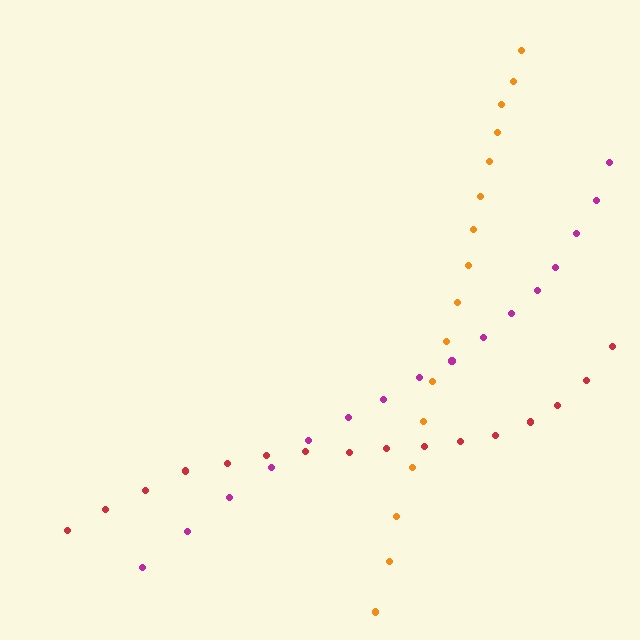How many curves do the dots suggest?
There are 3 distinct paths.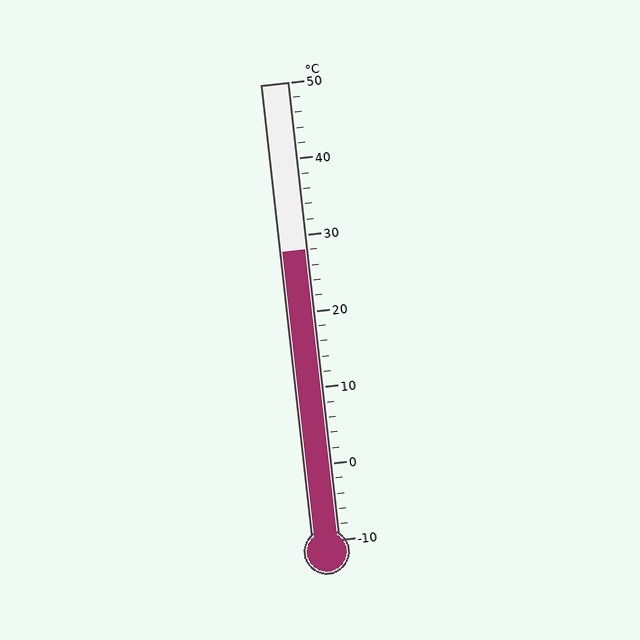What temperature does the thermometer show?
The thermometer shows approximately 28°C.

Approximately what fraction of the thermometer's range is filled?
The thermometer is filled to approximately 65% of its range.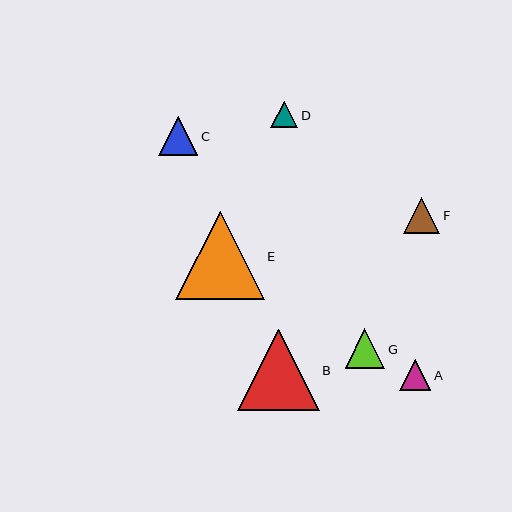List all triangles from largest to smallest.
From largest to smallest: E, B, G, C, F, A, D.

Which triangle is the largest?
Triangle E is the largest with a size of approximately 88 pixels.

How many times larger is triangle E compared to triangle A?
Triangle E is approximately 2.8 times the size of triangle A.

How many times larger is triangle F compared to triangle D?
Triangle F is approximately 1.4 times the size of triangle D.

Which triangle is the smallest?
Triangle D is the smallest with a size of approximately 27 pixels.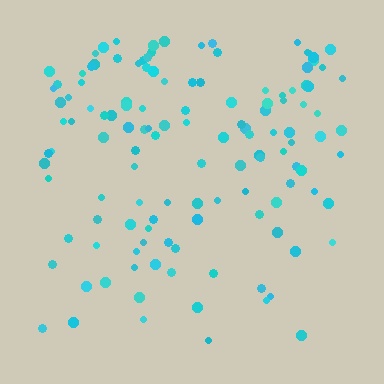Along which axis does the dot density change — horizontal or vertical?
Vertical.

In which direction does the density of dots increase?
From bottom to top, with the top side densest.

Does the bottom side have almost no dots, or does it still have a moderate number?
Still a moderate number, just noticeably fewer than the top.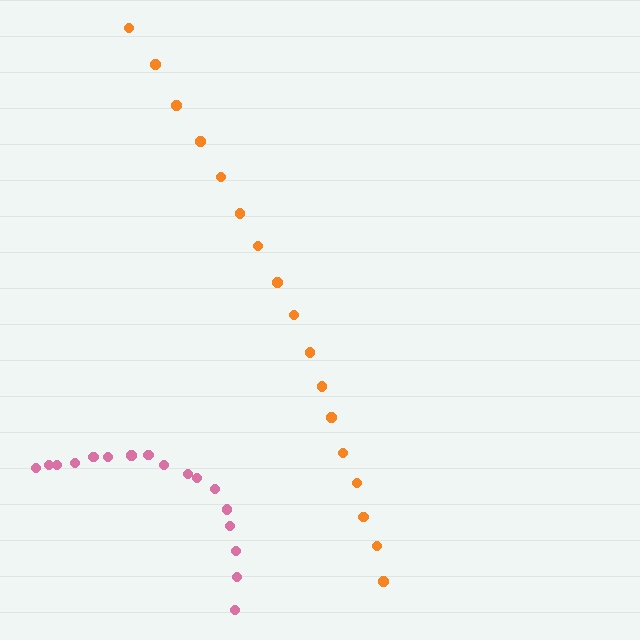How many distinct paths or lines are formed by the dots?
There are 2 distinct paths.